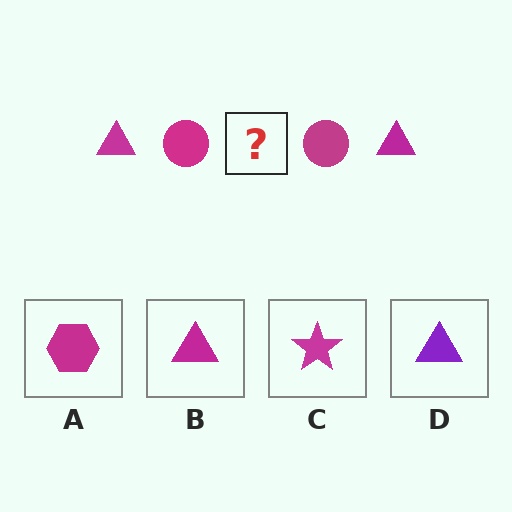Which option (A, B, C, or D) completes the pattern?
B.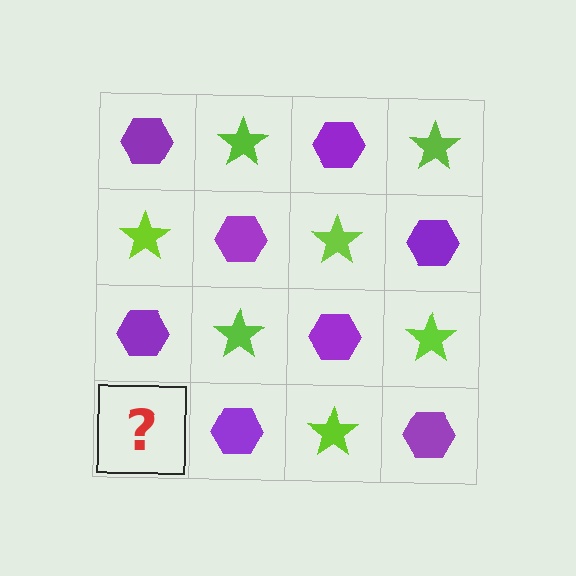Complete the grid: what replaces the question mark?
The question mark should be replaced with a lime star.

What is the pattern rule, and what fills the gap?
The rule is that it alternates purple hexagon and lime star in a checkerboard pattern. The gap should be filled with a lime star.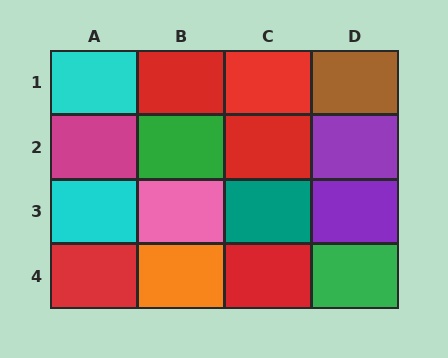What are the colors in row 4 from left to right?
Red, orange, red, green.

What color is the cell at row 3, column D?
Purple.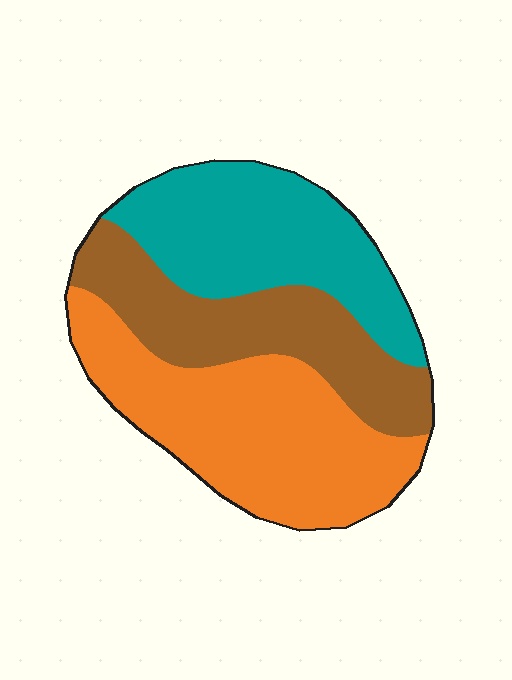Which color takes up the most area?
Orange, at roughly 40%.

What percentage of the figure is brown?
Brown takes up about one quarter (1/4) of the figure.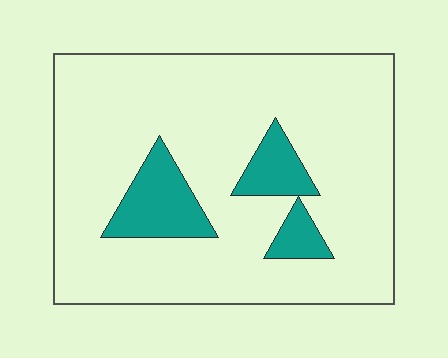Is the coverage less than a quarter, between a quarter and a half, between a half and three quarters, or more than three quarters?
Less than a quarter.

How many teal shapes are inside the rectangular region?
3.